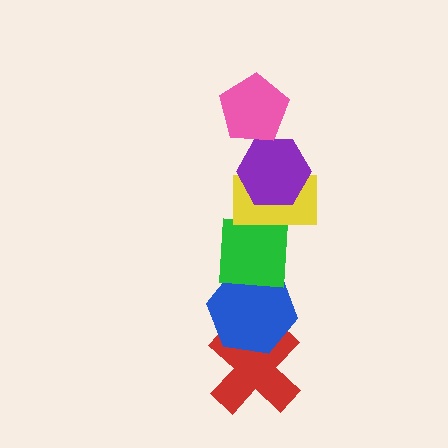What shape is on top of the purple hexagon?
The pink pentagon is on top of the purple hexagon.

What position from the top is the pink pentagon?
The pink pentagon is 1st from the top.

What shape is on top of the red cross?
The blue hexagon is on top of the red cross.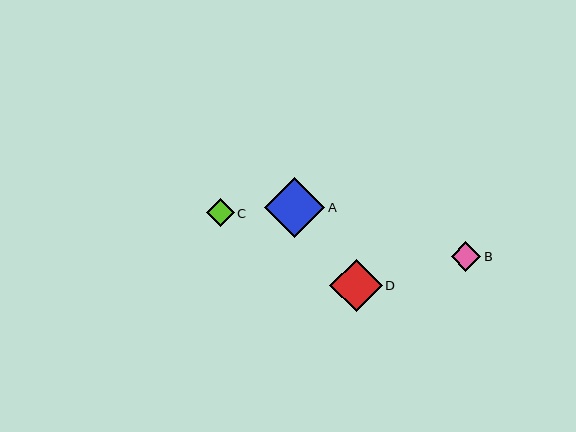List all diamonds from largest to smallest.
From largest to smallest: A, D, B, C.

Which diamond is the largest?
Diamond A is the largest with a size of approximately 60 pixels.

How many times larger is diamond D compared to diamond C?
Diamond D is approximately 1.9 times the size of diamond C.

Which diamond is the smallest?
Diamond C is the smallest with a size of approximately 28 pixels.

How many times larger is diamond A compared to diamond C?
Diamond A is approximately 2.2 times the size of diamond C.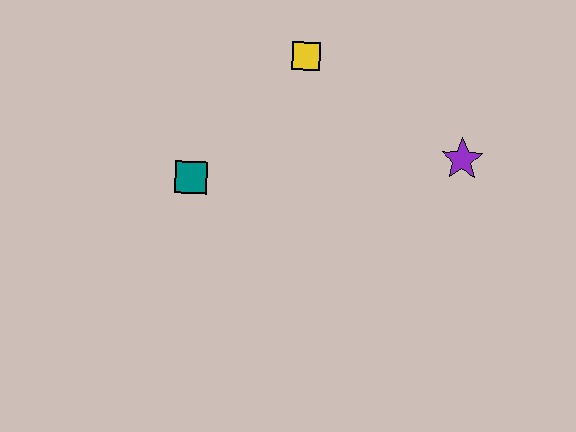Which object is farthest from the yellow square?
The purple star is farthest from the yellow square.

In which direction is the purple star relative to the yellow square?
The purple star is to the right of the yellow square.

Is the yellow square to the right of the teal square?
Yes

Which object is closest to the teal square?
The yellow square is closest to the teal square.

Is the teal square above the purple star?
No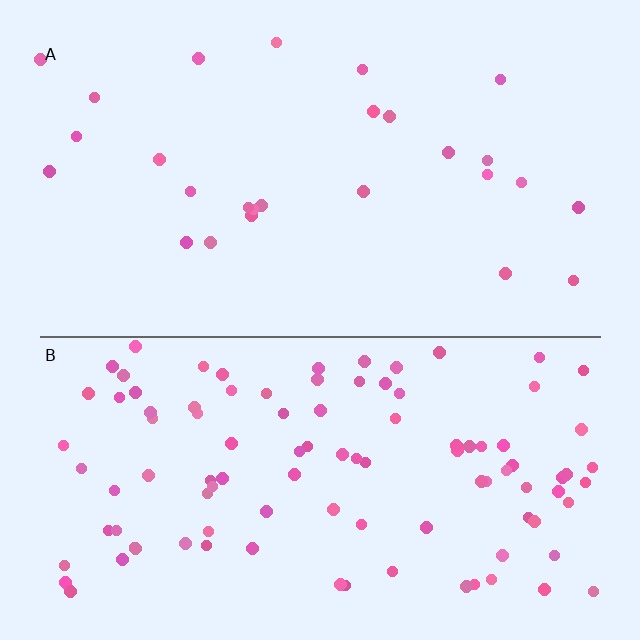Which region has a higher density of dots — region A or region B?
B (the bottom).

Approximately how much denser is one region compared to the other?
Approximately 3.8× — region B over region A.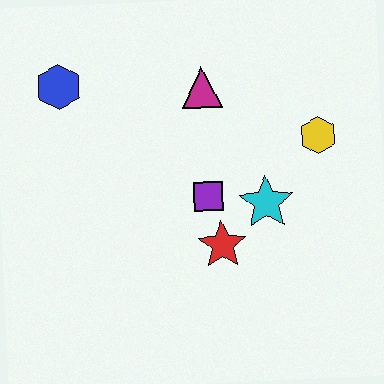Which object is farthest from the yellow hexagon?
The blue hexagon is farthest from the yellow hexagon.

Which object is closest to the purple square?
The red star is closest to the purple square.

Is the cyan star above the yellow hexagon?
No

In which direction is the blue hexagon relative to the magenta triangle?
The blue hexagon is to the left of the magenta triangle.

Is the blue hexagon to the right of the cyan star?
No